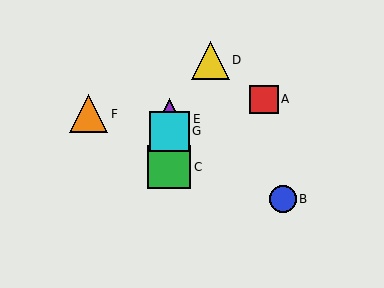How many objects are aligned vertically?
3 objects (C, E, G) are aligned vertically.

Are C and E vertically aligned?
Yes, both are at x≈169.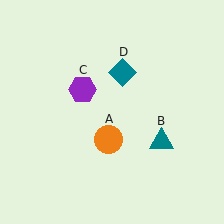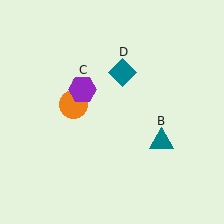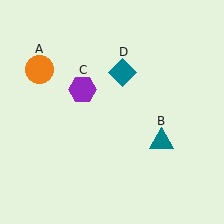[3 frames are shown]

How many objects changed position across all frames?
1 object changed position: orange circle (object A).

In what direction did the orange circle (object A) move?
The orange circle (object A) moved up and to the left.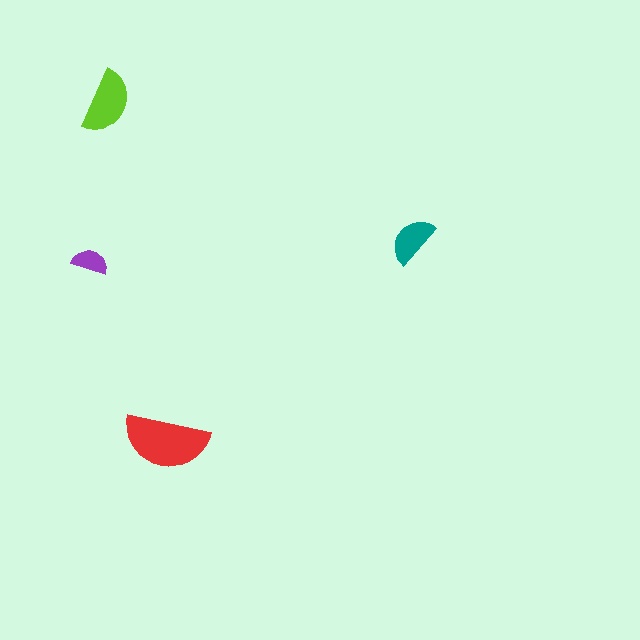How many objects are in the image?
There are 4 objects in the image.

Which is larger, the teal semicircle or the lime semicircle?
The lime one.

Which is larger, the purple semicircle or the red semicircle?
The red one.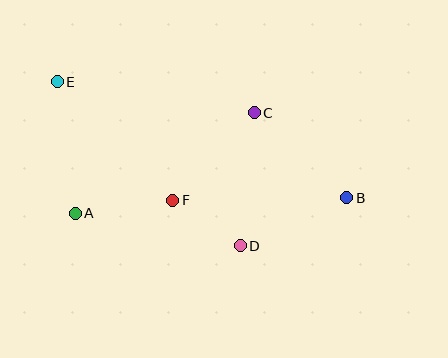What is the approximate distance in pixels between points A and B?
The distance between A and B is approximately 272 pixels.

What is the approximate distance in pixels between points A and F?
The distance between A and F is approximately 99 pixels.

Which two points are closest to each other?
Points D and F are closest to each other.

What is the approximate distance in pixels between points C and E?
The distance between C and E is approximately 200 pixels.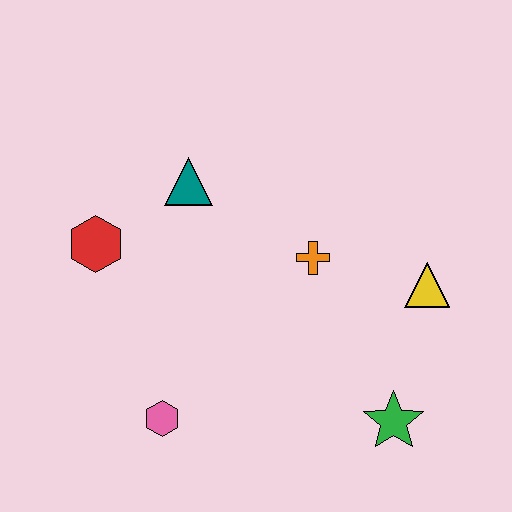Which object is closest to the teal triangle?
The red hexagon is closest to the teal triangle.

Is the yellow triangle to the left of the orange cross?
No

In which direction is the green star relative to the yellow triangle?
The green star is below the yellow triangle.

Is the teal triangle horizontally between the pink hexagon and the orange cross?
Yes